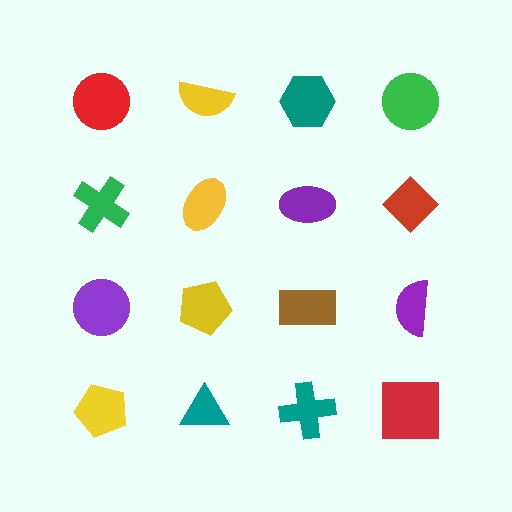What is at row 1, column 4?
A green circle.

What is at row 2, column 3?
A purple ellipse.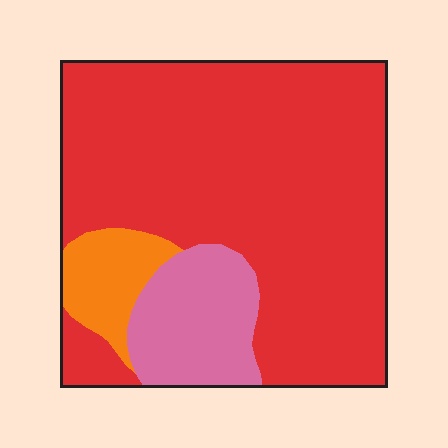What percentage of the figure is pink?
Pink takes up less than a quarter of the figure.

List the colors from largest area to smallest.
From largest to smallest: red, pink, orange.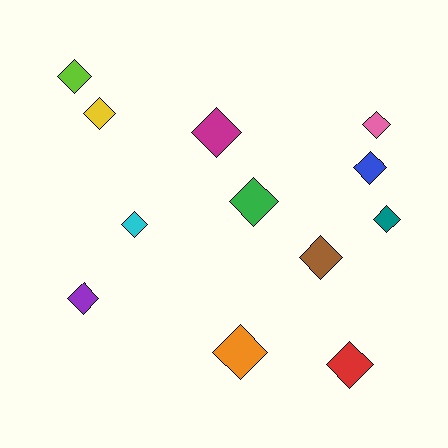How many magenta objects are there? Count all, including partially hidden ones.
There is 1 magenta object.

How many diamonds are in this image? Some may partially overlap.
There are 12 diamonds.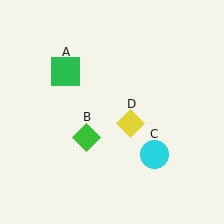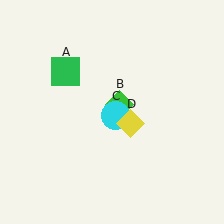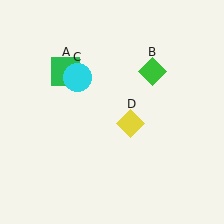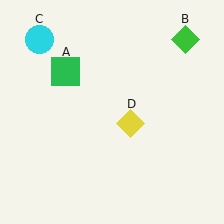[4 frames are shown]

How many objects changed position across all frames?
2 objects changed position: green diamond (object B), cyan circle (object C).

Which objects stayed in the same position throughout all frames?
Green square (object A) and yellow diamond (object D) remained stationary.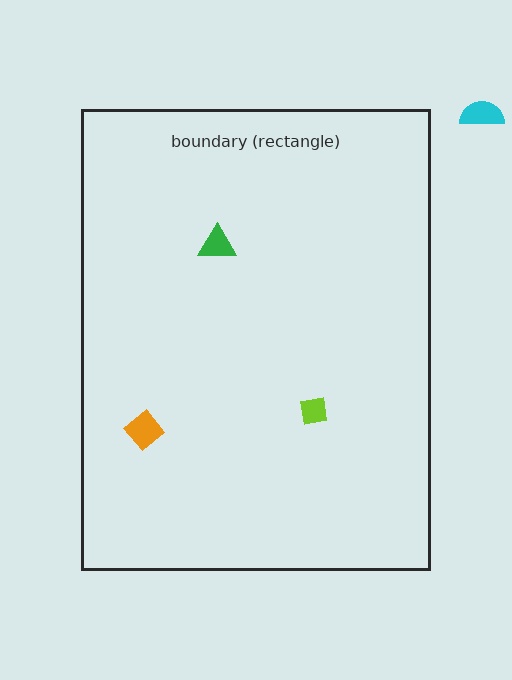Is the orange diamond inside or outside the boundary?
Inside.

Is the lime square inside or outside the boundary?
Inside.